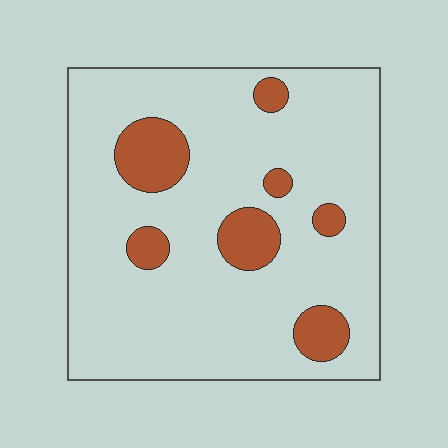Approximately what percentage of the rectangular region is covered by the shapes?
Approximately 15%.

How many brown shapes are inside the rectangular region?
7.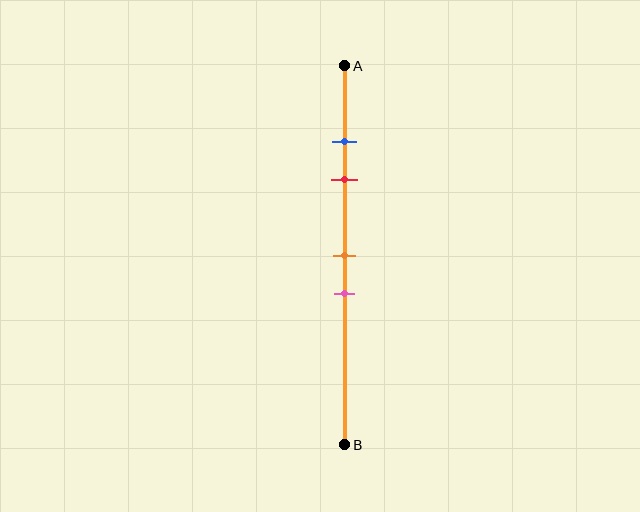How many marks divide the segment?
There are 4 marks dividing the segment.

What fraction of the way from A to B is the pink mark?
The pink mark is approximately 60% (0.6) of the way from A to B.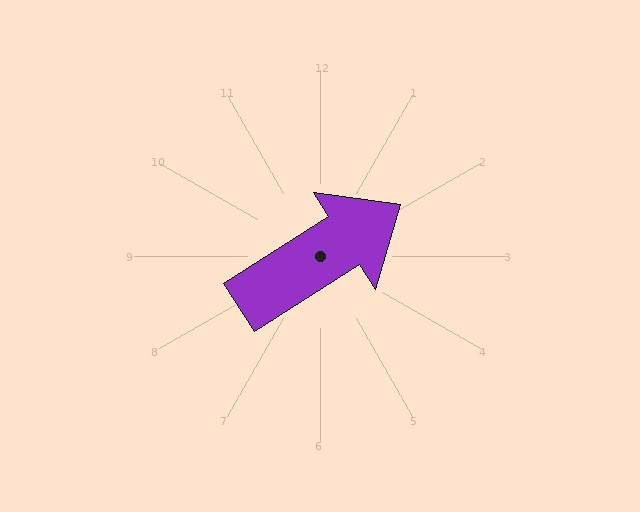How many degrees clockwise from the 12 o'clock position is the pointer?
Approximately 58 degrees.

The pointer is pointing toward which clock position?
Roughly 2 o'clock.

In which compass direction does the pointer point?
Northeast.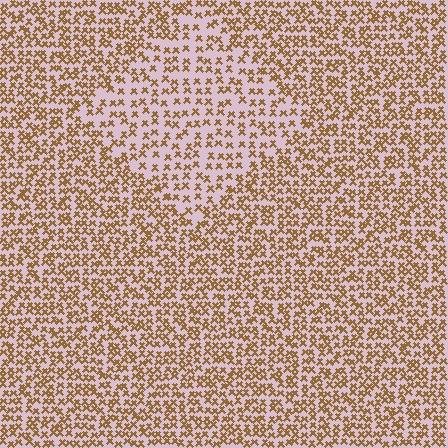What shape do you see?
I see a diamond.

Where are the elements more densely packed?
The elements are more densely packed outside the diamond boundary.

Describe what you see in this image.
The image contains small brown elements arranged at two different densities. A diamond-shaped region is visible where the elements are less densely packed than the surrounding area.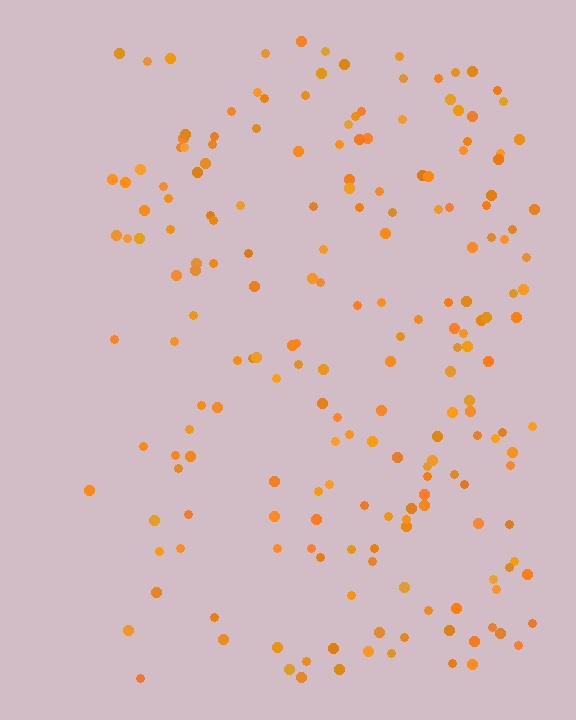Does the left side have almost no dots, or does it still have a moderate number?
Still a moderate number, just noticeably fewer than the right.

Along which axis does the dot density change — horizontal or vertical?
Horizontal.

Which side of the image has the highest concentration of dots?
The right.